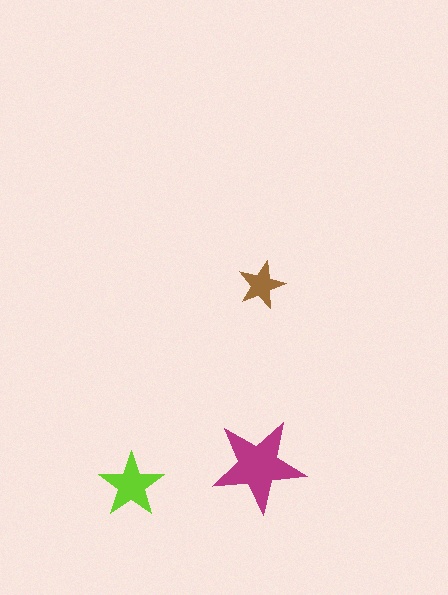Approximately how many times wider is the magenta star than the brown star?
About 2 times wider.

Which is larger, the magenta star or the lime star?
The magenta one.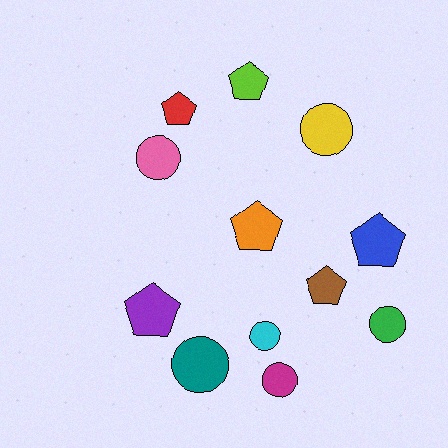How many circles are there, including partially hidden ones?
There are 6 circles.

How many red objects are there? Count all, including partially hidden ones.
There is 1 red object.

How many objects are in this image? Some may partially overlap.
There are 12 objects.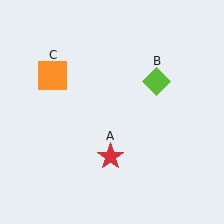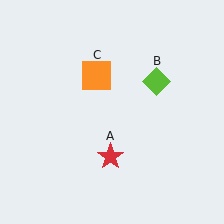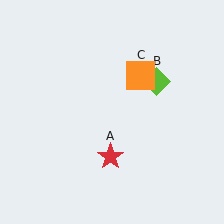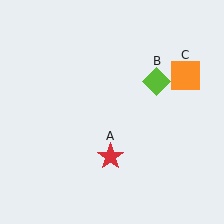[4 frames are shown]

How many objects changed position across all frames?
1 object changed position: orange square (object C).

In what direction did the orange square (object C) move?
The orange square (object C) moved right.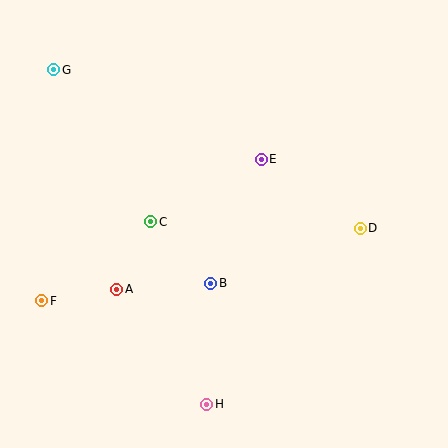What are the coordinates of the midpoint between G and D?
The midpoint between G and D is at (207, 149).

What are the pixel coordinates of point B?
Point B is at (211, 283).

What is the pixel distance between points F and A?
The distance between F and A is 75 pixels.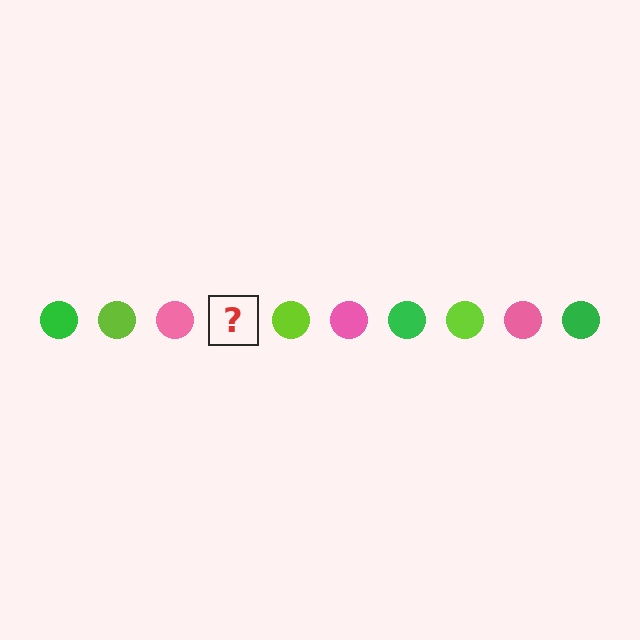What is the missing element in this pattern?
The missing element is a green circle.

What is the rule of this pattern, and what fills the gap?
The rule is that the pattern cycles through green, lime, pink circles. The gap should be filled with a green circle.